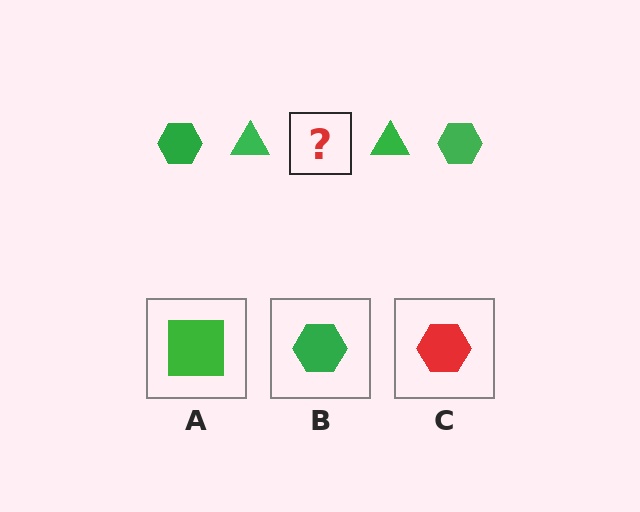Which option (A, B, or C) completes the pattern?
B.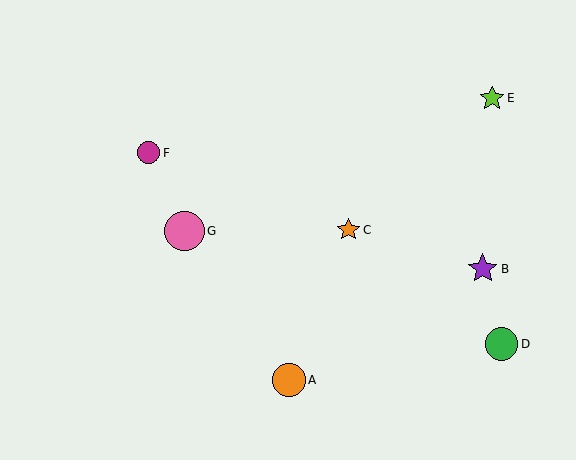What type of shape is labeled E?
Shape E is a lime star.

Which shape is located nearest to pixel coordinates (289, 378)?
The orange circle (labeled A) at (289, 380) is nearest to that location.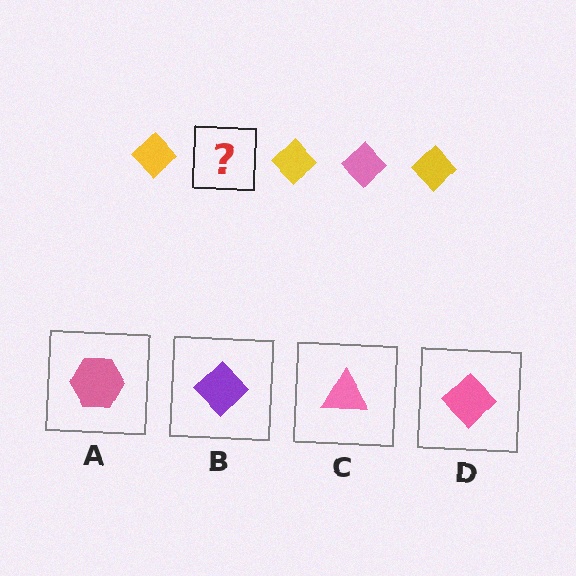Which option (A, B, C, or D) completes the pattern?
D.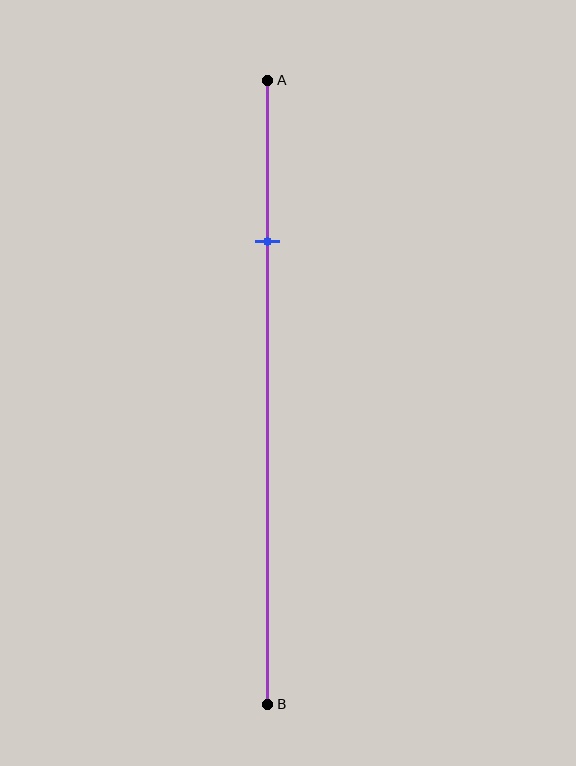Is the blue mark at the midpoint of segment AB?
No, the mark is at about 25% from A, not at the 50% midpoint.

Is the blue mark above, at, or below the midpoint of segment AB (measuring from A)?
The blue mark is above the midpoint of segment AB.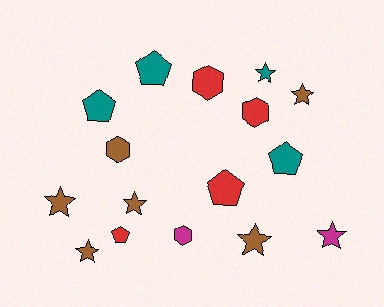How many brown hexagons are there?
There is 1 brown hexagon.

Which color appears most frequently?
Brown, with 6 objects.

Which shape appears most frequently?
Star, with 7 objects.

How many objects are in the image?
There are 16 objects.